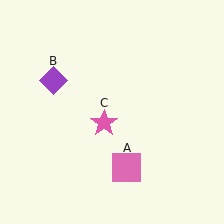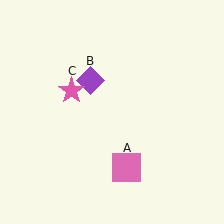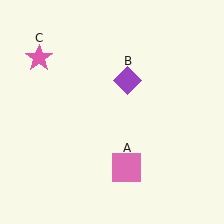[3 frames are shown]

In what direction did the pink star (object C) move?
The pink star (object C) moved up and to the left.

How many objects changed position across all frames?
2 objects changed position: purple diamond (object B), pink star (object C).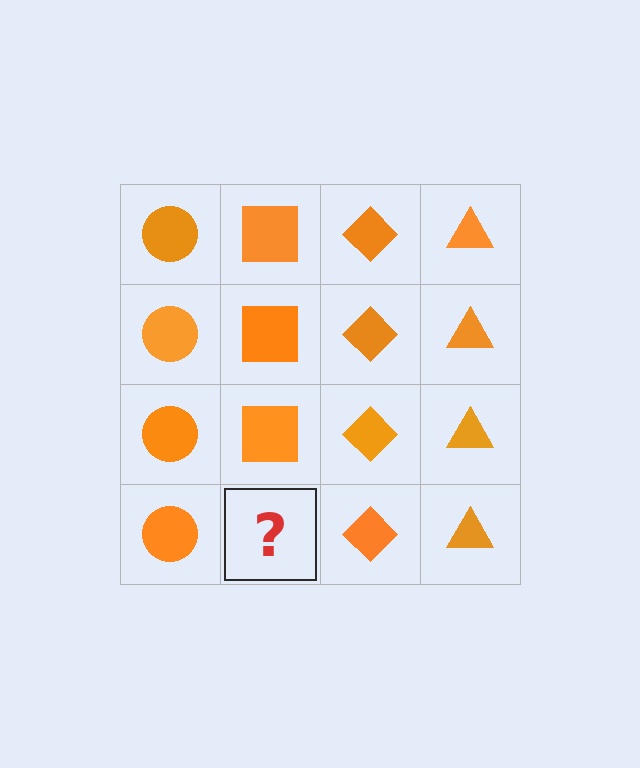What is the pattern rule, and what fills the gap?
The rule is that each column has a consistent shape. The gap should be filled with an orange square.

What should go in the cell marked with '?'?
The missing cell should contain an orange square.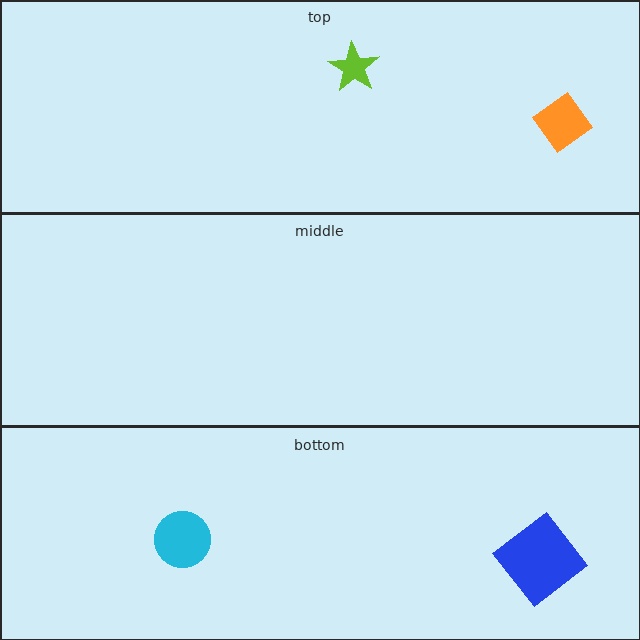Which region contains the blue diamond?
The bottom region.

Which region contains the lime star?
The top region.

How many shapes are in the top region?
2.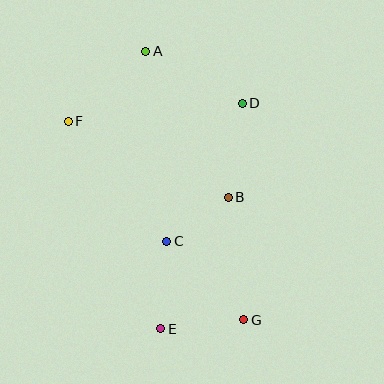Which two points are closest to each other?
Points B and C are closest to each other.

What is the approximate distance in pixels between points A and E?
The distance between A and E is approximately 278 pixels.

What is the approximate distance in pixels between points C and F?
The distance between C and F is approximately 155 pixels.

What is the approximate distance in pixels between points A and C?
The distance between A and C is approximately 191 pixels.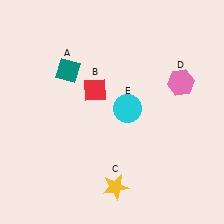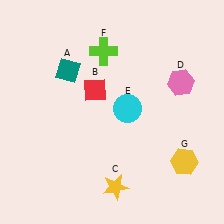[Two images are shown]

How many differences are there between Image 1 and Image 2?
There are 2 differences between the two images.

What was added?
A lime cross (F), a yellow hexagon (G) were added in Image 2.